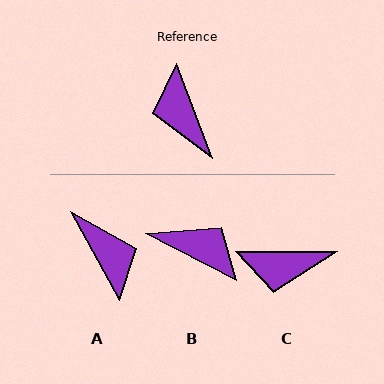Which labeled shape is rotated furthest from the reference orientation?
A, about 172 degrees away.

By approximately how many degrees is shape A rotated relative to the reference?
Approximately 172 degrees clockwise.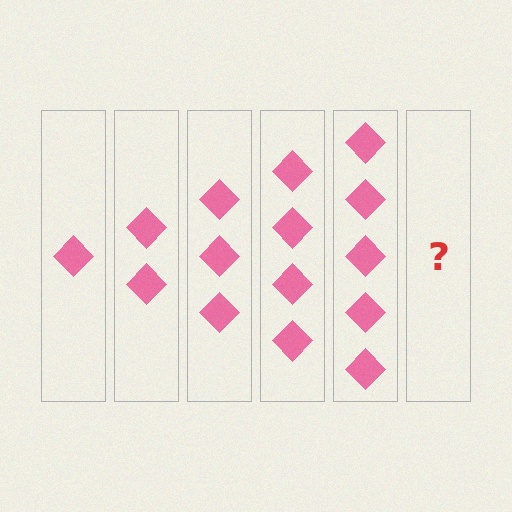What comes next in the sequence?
The next element should be 6 diamonds.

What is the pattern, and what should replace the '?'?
The pattern is that each step adds one more diamond. The '?' should be 6 diamonds.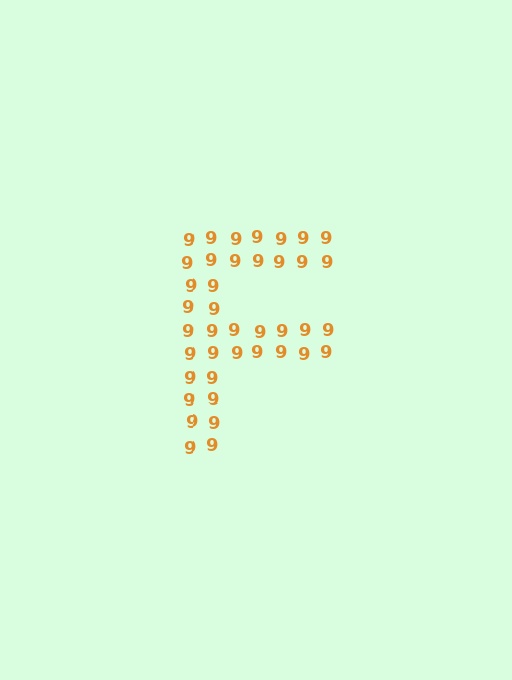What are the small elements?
The small elements are digit 9's.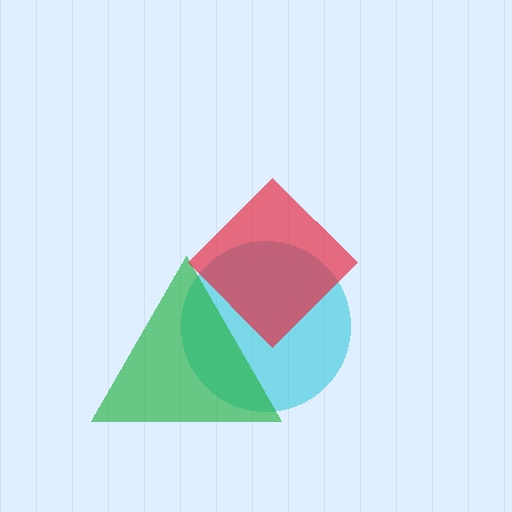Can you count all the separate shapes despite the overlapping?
Yes, there are 3 separate shapes.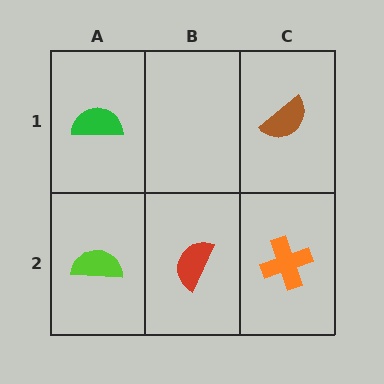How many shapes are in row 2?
3 shapes.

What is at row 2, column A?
A lime semicircle.